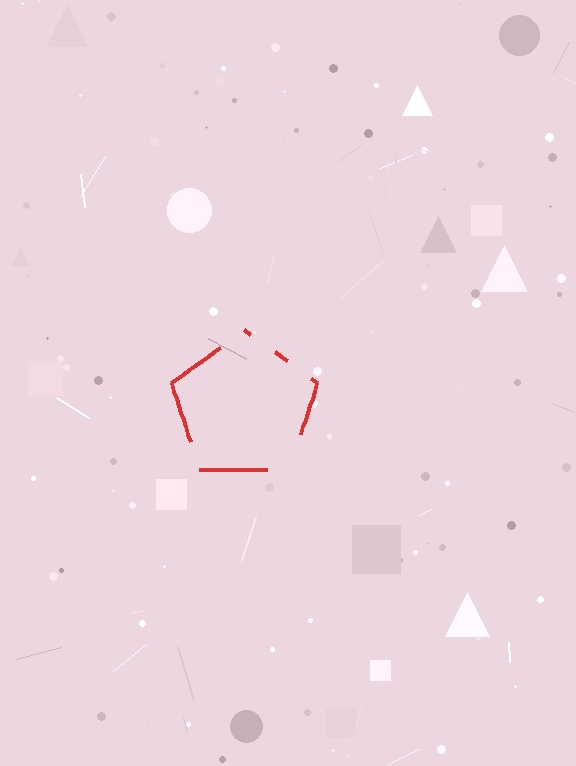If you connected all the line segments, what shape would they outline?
They would outline a pentagon.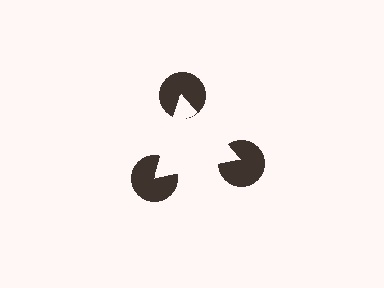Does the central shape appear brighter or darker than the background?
It typically appears slightly brighter than the background, even though no actual brightness change is drawn.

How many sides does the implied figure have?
3 sides.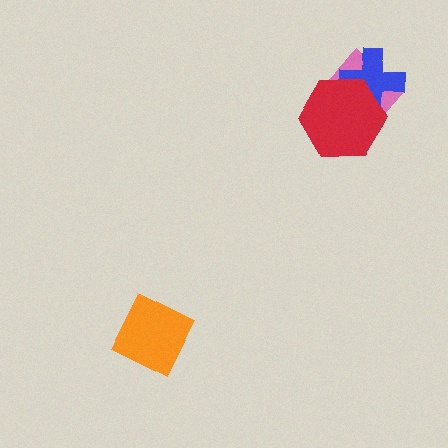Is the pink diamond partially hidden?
Yes, it is partially covered by another shape.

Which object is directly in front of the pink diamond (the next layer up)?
The blue cross is directly in front of the pink diamond.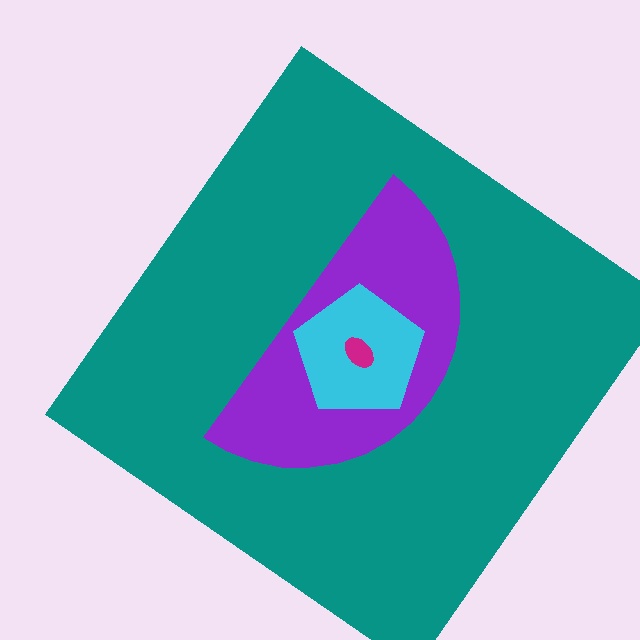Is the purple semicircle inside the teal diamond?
Yes.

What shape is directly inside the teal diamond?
The purple semicircle.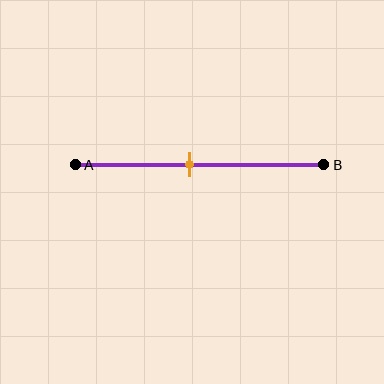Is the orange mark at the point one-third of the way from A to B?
No, the mark is at about 45% from A, not at the 33% one-third point.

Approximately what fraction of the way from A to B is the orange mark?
The orange mark is approximately 45% of the way from A to B.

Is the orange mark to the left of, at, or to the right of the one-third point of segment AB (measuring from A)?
The orange mark is to the right of the one-third point of segment AB.